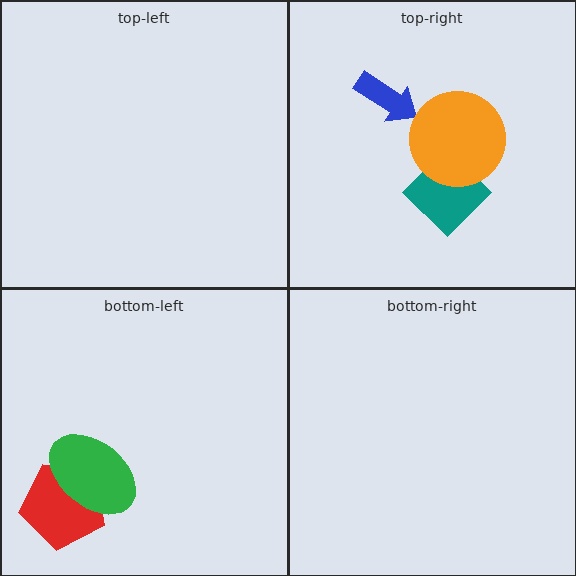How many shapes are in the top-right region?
3.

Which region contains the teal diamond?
The top-right region.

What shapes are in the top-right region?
The teal diamond, the blue arrow, the orange circle.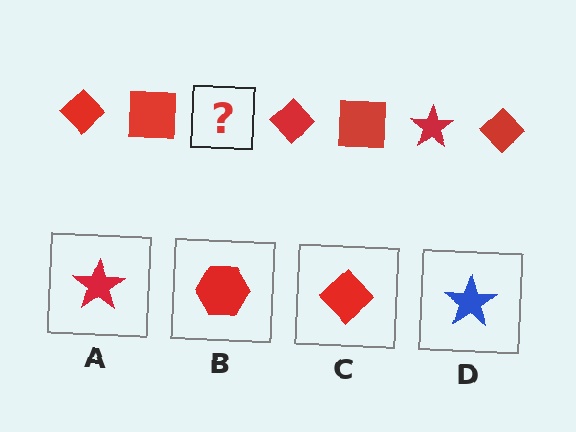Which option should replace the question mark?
Option A.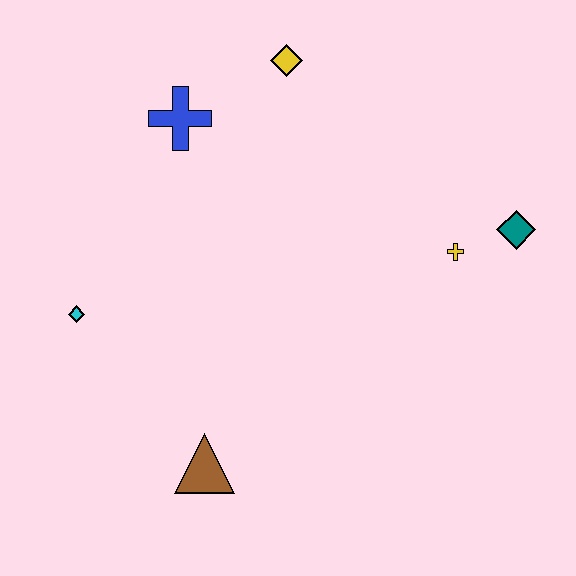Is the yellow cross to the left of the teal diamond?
Yes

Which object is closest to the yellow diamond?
The blue cross is closest to the yellow diamond.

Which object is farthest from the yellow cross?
The cyan diamond is farthest from the yellow cross.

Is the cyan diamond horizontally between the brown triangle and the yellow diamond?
No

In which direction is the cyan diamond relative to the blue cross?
The cyan diamond is below the blue cross.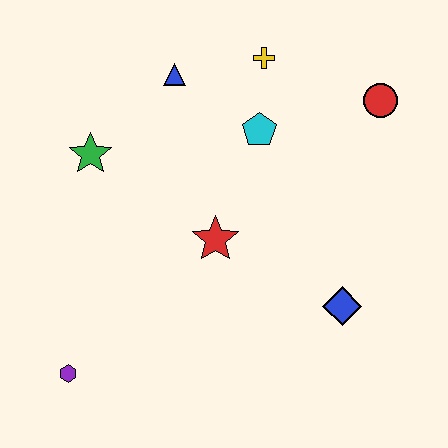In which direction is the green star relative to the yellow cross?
The green star is to the left of the yellow cross.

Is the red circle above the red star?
Yes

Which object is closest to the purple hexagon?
The red star is closest to the purple hexagon.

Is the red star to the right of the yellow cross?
No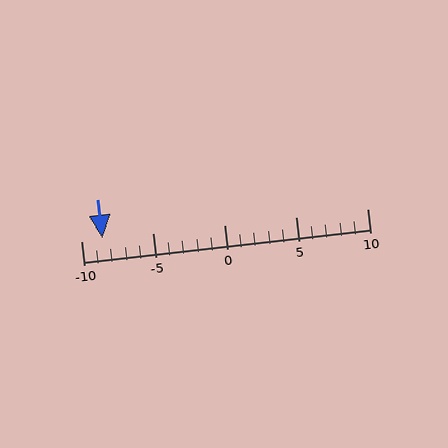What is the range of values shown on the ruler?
The ruler shows values from -10 to 10.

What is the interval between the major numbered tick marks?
The major tick marks are spaced 5 units apart.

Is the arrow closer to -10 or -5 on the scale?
The arrow is closer to -10.